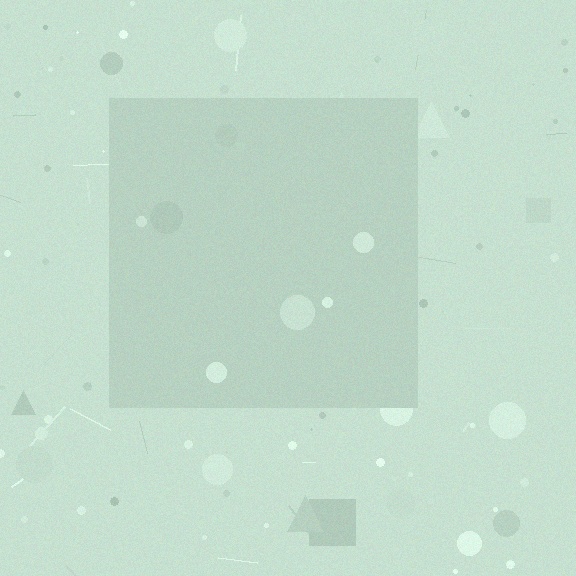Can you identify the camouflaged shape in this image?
The camouflaged shape is a square.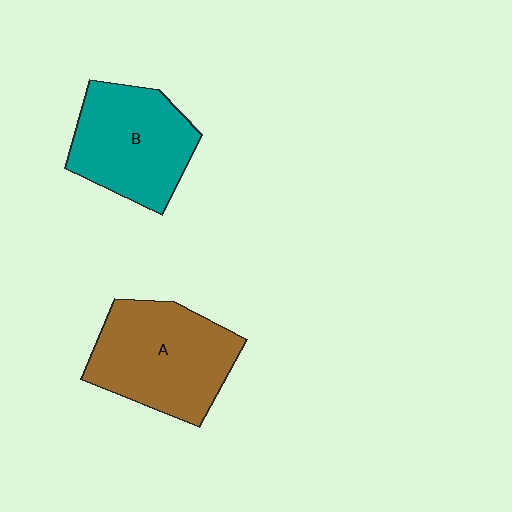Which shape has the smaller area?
Shape B (teal).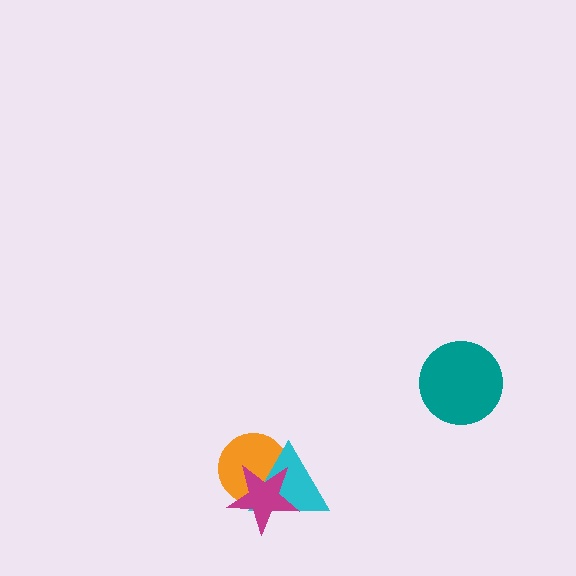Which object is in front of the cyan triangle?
The magenta star is in front of the cyan triangle.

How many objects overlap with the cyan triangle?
2 objects overlap with the cyan triangle.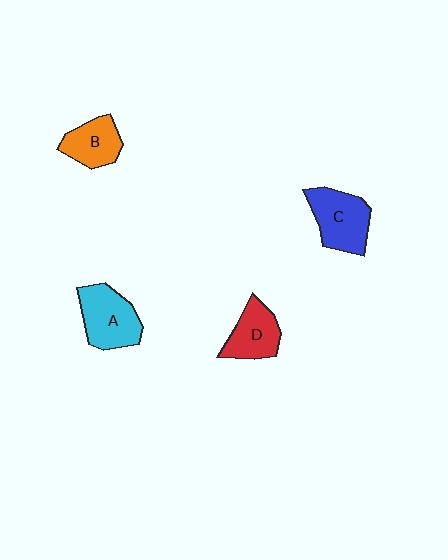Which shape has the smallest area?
Shape B (orange).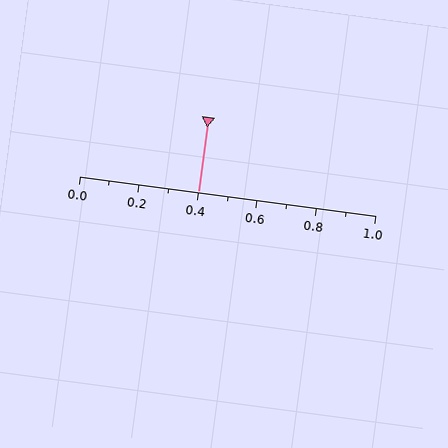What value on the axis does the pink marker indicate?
The marker indicates approximately 0.4.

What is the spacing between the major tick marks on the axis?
The major ticks are spaced 0.2 apart.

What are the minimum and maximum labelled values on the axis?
The axis runs from 0.0 to 1.0.